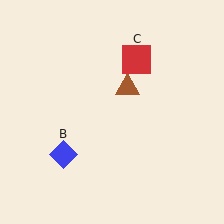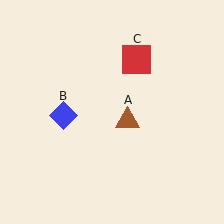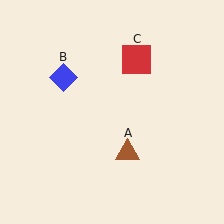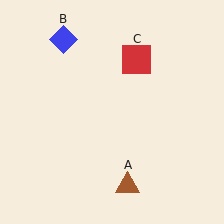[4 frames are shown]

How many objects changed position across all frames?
2 objects changed position: brown triangle (object A), blue diamond (object B).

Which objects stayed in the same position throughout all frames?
Red square (object C) remained stationary.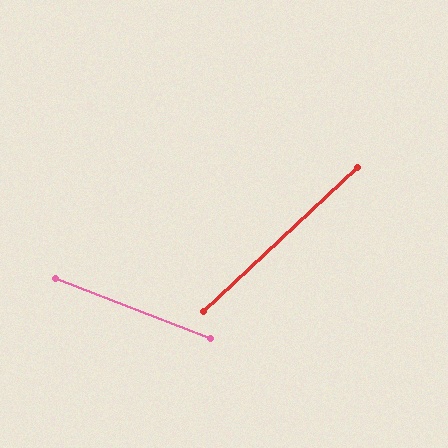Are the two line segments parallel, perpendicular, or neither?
Neither parallel nor perpendicular — they differ by about 64°.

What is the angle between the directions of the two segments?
Approximately 64 degrees.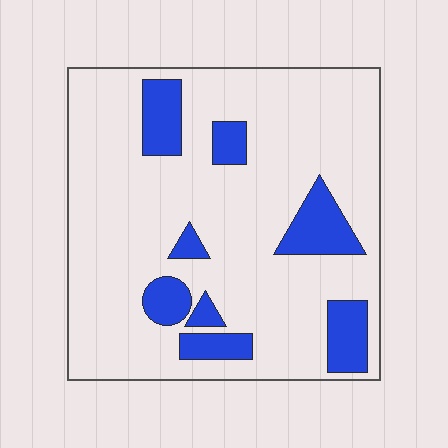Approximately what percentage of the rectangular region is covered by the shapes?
Approximately 15%.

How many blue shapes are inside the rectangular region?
8.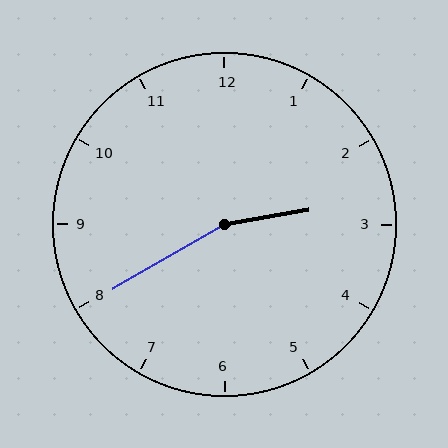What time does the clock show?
2:40.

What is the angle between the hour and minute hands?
Approximately 160 degrees.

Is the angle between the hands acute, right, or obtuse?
It is obtuse.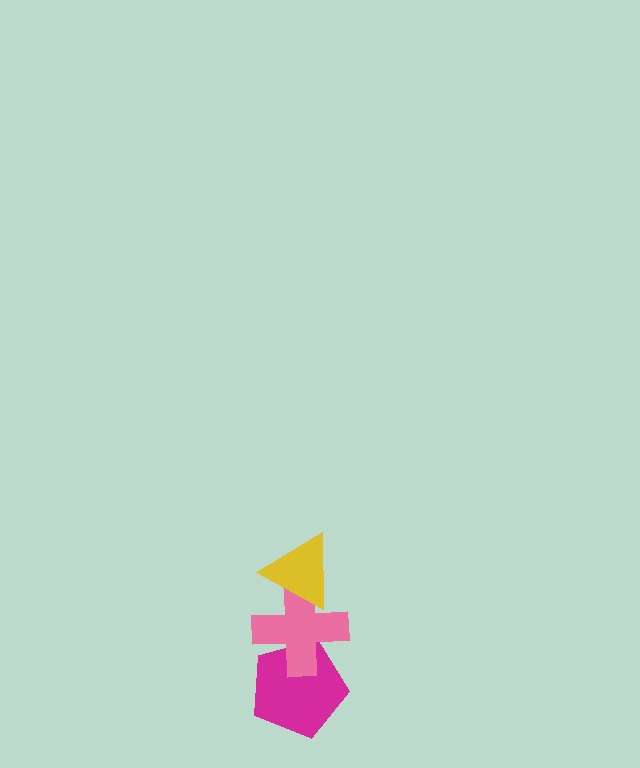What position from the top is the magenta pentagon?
The magenta pentagon is 3rd from the top.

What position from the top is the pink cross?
The pink cross is 2nd from the top.